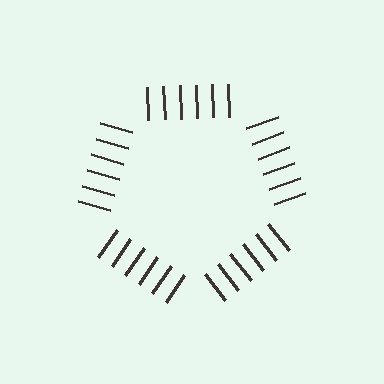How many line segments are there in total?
30 — 6 along each of the 5 edges.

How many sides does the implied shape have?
5 sides — the line-ends trace a pentagon.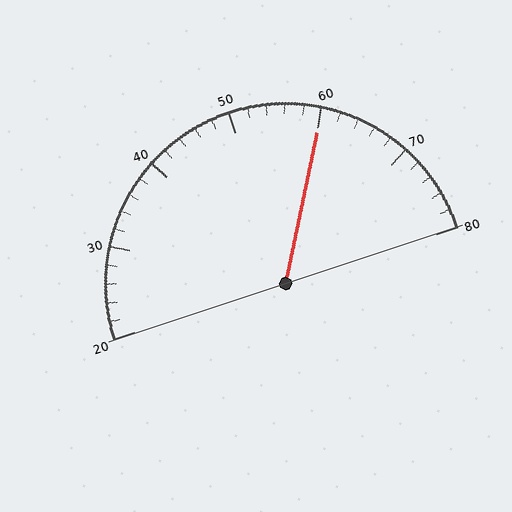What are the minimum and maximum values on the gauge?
The gauge ranges from 20 to 80.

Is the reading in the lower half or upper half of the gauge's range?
The reading is in the upper half of the range (20 to 80).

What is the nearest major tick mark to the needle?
The nearest major tick mark is 60.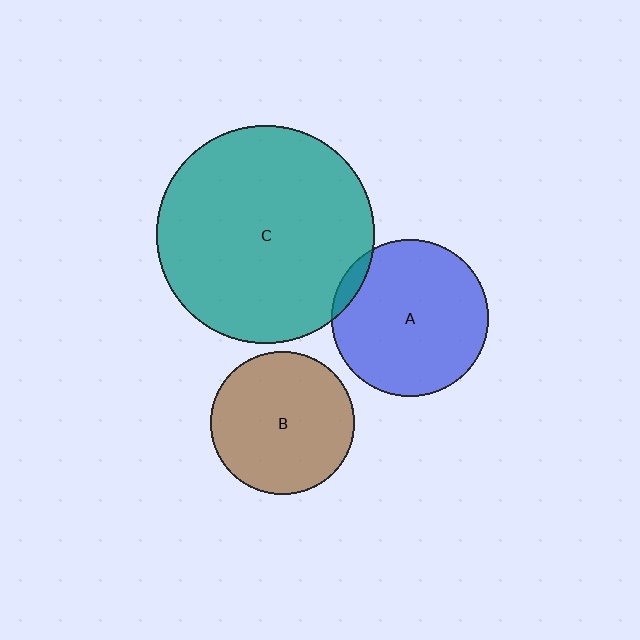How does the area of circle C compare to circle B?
Approximately 2.3 times.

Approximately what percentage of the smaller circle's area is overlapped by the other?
Approximately 5%.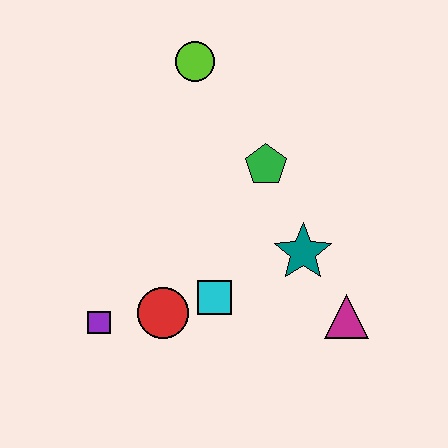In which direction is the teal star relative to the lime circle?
The teal star is below the lime circle.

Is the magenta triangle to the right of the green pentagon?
Yes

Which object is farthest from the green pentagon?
The purple square is farthest from the green pentagon.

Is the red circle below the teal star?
Yes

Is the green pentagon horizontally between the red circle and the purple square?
No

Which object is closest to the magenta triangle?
The teal star is closest to the magenta triangle.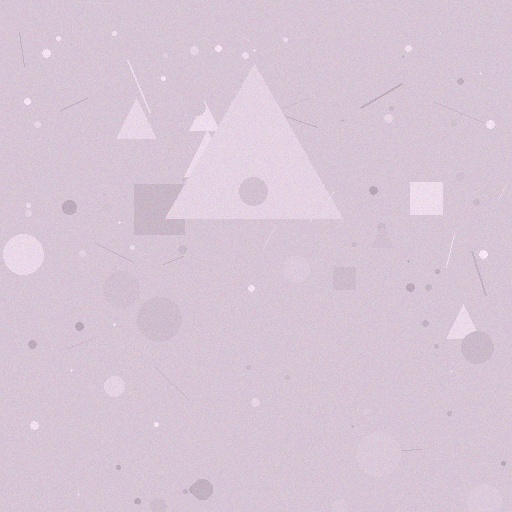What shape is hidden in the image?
A triangle is hidden in the image.